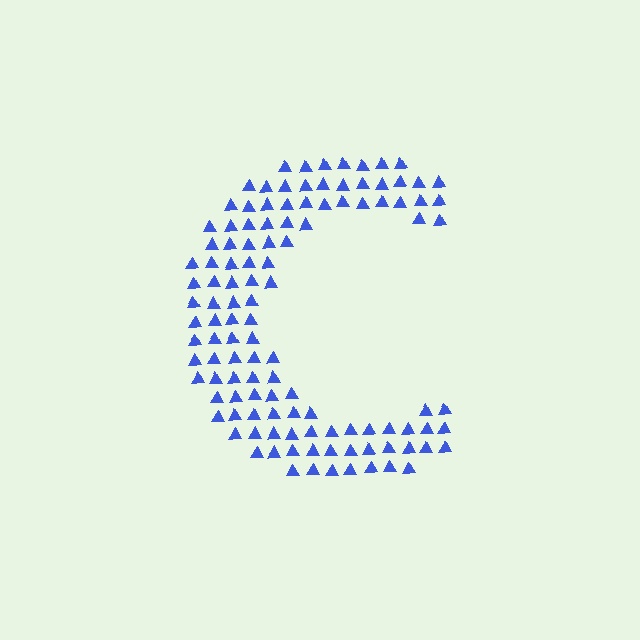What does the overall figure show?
The overall figure shows the letter C.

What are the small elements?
The small elements are triangles.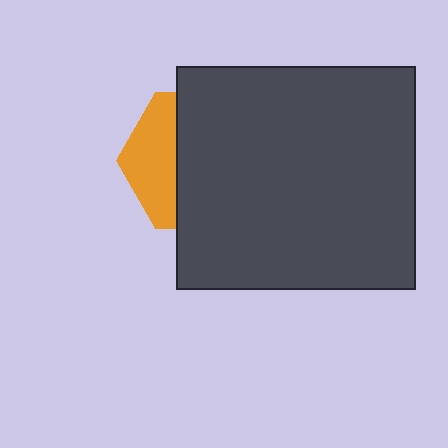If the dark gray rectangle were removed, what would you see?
You would see the complete orange hexagon.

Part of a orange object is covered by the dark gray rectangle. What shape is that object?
It is a hexagon.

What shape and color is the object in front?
The object in front is a dark gray rectangle.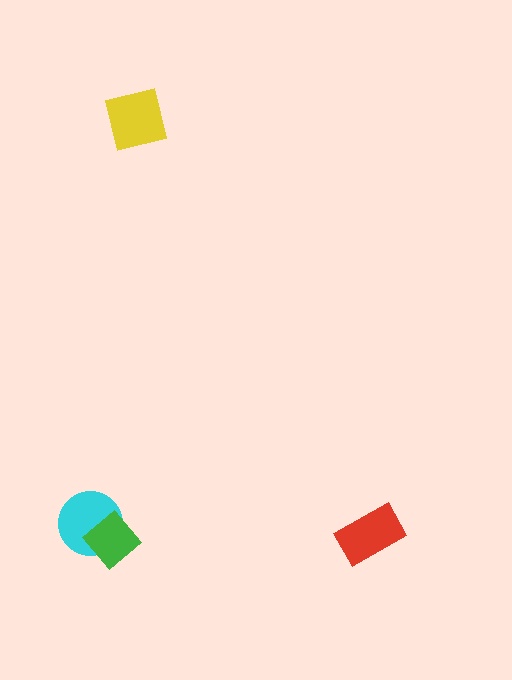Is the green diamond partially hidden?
No, no other shape covers it.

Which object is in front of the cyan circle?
The green diamond is in front of the cyan circle.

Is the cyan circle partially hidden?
Yes, it is partially covered by another shape.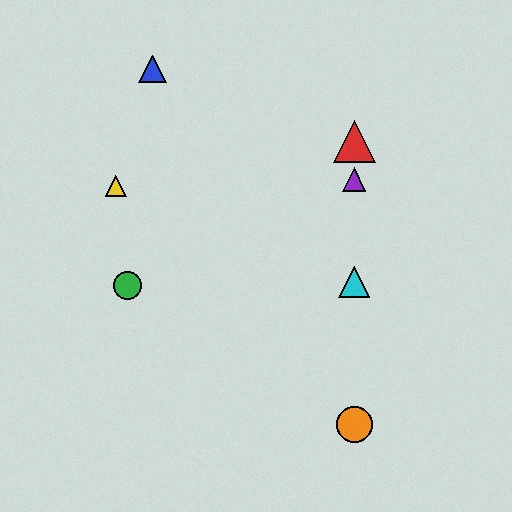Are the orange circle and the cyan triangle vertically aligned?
Yes, both are at x≈354.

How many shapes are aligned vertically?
4 shapes (the red triangle, the purple triangle, the orange circle, the cyan triangle) are aligned vertically.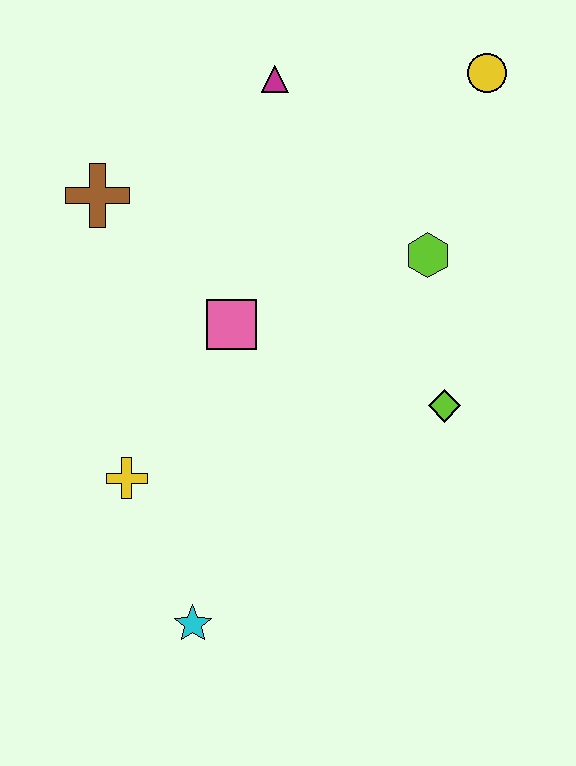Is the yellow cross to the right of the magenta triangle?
No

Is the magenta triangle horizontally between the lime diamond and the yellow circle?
No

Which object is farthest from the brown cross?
The cyan star is farthest from the brown cross.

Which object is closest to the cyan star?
The yellow cross is closest to the cyan star.